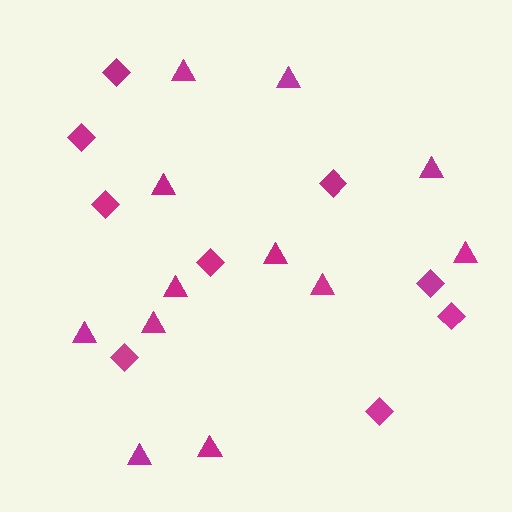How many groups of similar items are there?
There are 2 groups: one group of triangles (12) and one group of diamonds (9).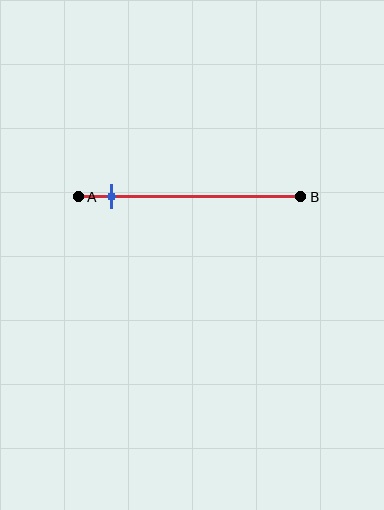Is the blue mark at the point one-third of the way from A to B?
No, the mark is at about 15% from A, not at the 33% one-third point.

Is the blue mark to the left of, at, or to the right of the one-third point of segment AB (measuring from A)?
The blue mark is to the left of the one-third point of segment AB.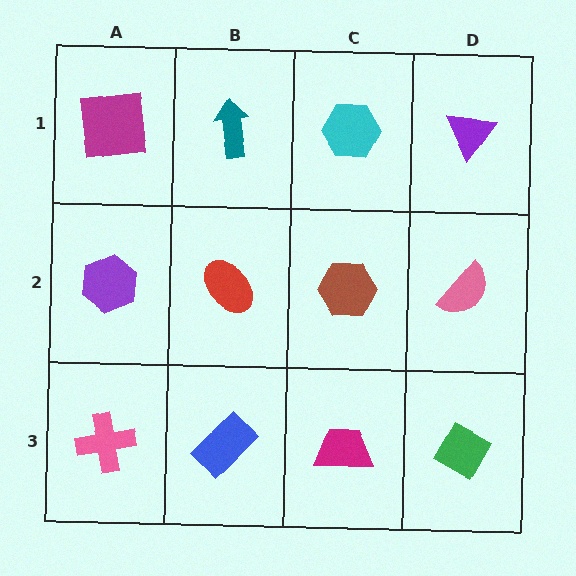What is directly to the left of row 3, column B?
A pink cross.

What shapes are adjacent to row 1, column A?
A purple hexagon (row 2, column A), a teal arrow (row 1, column B).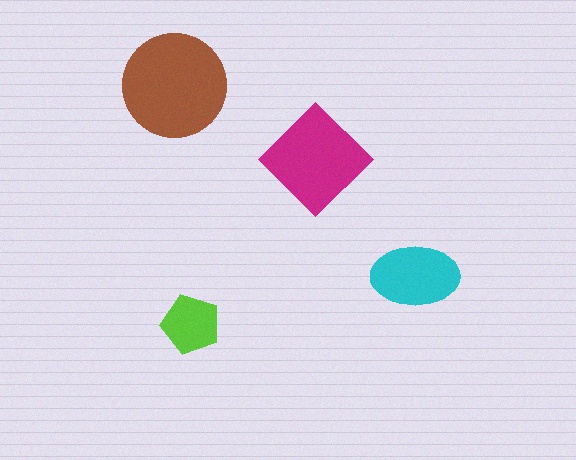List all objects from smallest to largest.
The lime pentagon, the cyan ellipse, the magenta diamond, the brown circle.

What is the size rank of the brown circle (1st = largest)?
1st.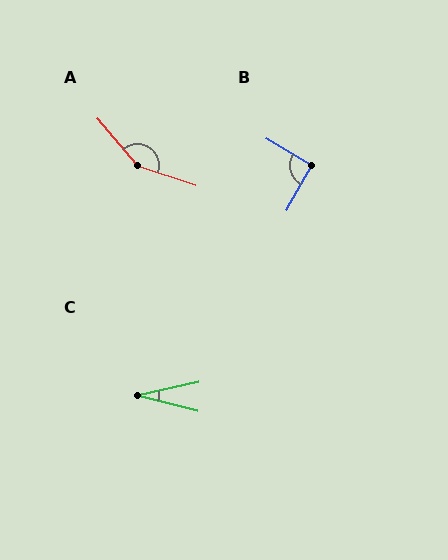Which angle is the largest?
A, at approximately 149 degrees.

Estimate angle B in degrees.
Approximately 92 degrees.